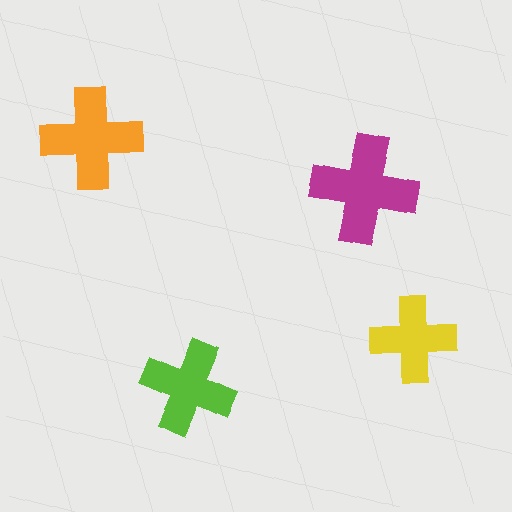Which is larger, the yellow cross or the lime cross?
The lime one.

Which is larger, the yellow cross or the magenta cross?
The magenta one.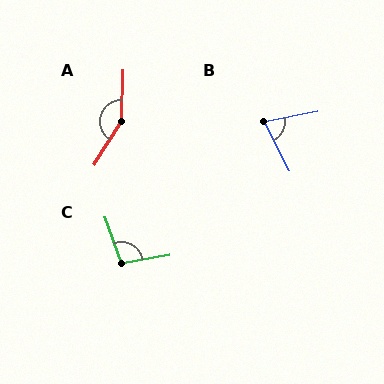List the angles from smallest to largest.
B (73°), C (100°), A (150°).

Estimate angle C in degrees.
Approximately 100 degrees.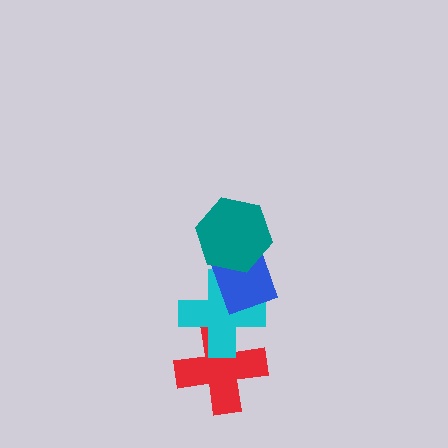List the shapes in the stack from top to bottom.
From top to bottom: the teal hexagon, the blue rectangle, the cyan cross, the red cross.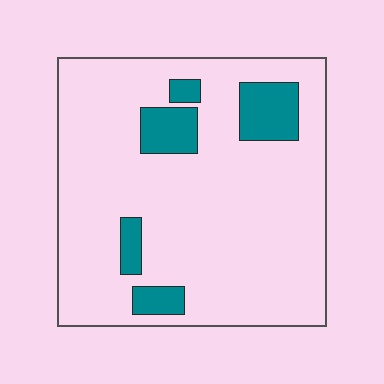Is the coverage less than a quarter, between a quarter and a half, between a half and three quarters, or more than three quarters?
Less than a quarter.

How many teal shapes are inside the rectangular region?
5.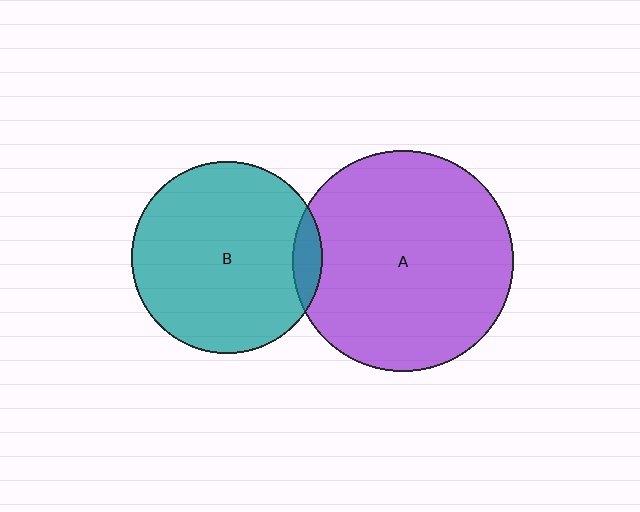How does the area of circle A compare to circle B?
Approximately 1.3 times.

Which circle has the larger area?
Circle A (purple).